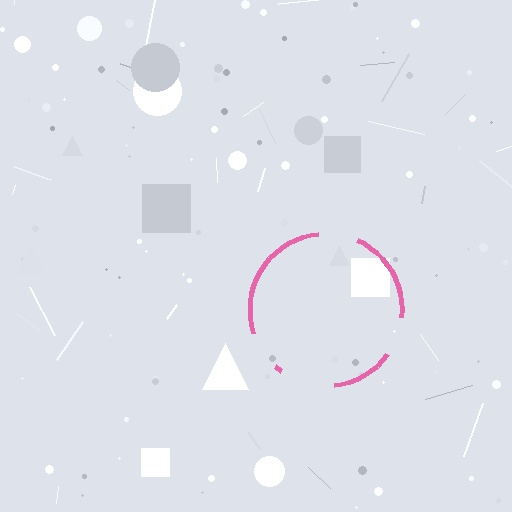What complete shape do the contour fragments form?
The contour fragments form a circle.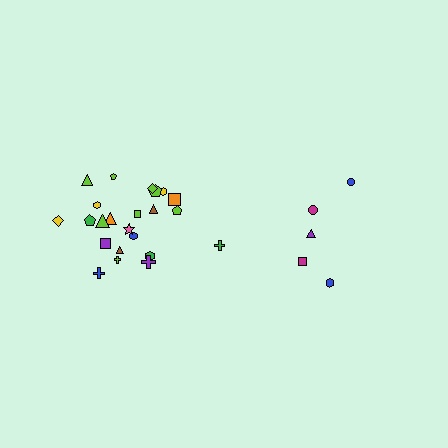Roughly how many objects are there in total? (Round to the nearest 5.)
Roughly 30 objects in total.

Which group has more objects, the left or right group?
The left group.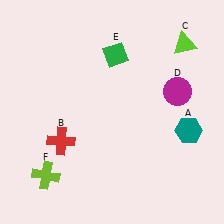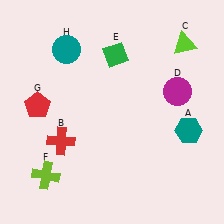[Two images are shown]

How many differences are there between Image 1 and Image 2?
There are 2 differences between the two images.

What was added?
A red pentagon (G), a teal circle (H) were added in Image 2.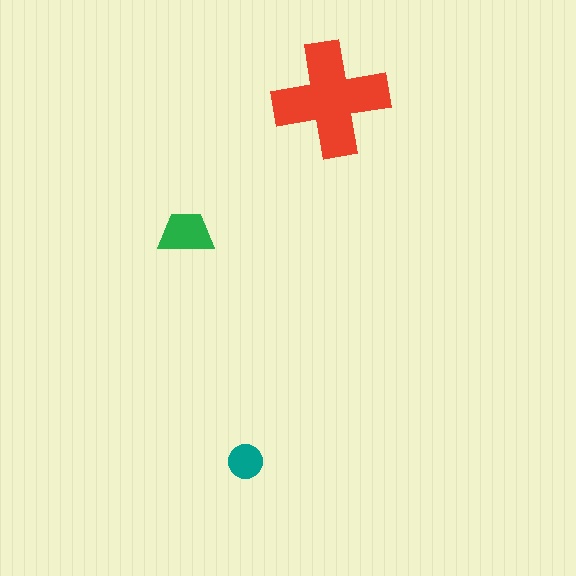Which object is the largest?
The red cross.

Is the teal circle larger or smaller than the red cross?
Smaller.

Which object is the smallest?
The teal circle.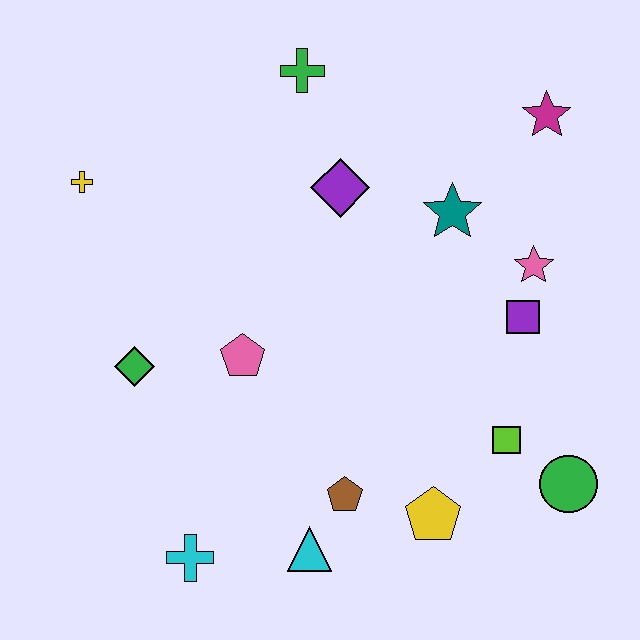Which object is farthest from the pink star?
The yellow cross is farthest from the pink star.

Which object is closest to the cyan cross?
The cyan triangle is closest to the cyan cross.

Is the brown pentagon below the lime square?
Yes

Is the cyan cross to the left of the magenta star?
Yes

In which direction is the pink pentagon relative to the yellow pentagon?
The pink pentagon is to the left of the yellow pentagon.